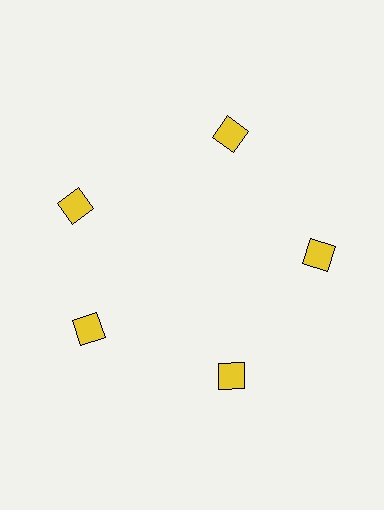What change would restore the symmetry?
The symmetry would be restored by rotating it back into even spacing with its neighbors so that all 5 squares sit at equal angles and equal distance from the center.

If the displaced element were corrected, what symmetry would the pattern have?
It would have 5-fold rotational symmetry — the pattern would map onto itself every 72 degrees.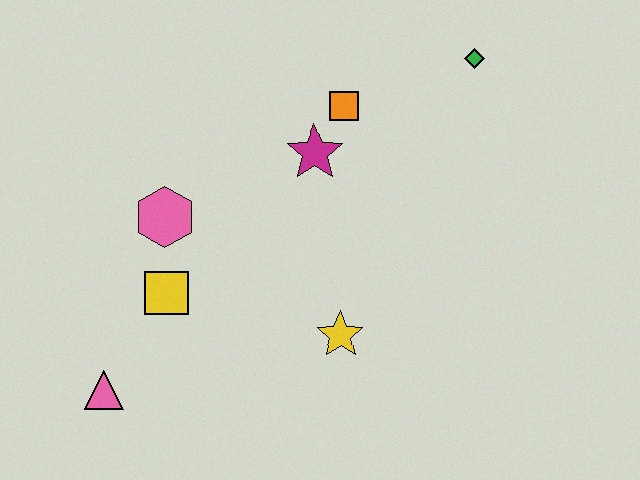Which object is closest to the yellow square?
The pink hexagon is closest to the yellow square.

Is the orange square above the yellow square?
Yes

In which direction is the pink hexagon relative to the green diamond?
The pink hexagon is to the left of the green diamond.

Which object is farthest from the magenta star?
The pink triangle is farthest from the magenta star.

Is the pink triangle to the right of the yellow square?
No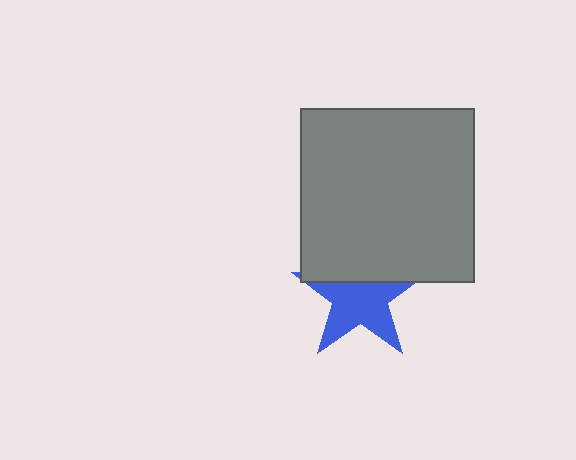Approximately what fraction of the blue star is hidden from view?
Roughly 37% of the blue star is hidden behind the gray square.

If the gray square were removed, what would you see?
You would see the complete blue star.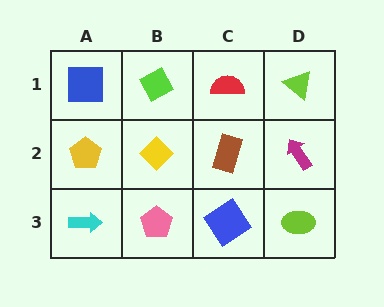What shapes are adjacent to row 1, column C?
A brown rectangle (row 2, column C), a lime diamond (row 1, column B), a lime triangle (row 1, column D).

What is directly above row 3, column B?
A yellow diamond.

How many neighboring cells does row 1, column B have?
3.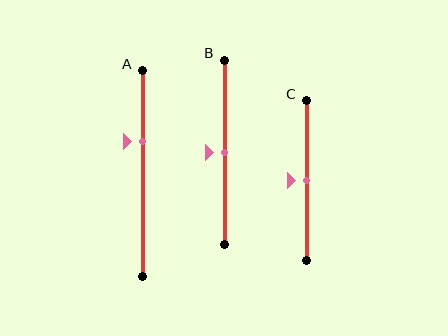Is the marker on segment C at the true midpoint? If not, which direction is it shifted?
Yes, the marker on segment C is at the true midpoint.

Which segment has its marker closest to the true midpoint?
Segment B has its marker closest to the true midpoint.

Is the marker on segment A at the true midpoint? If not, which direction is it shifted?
No, the marker on segment A is shifted upward by about 15% of the segment length.